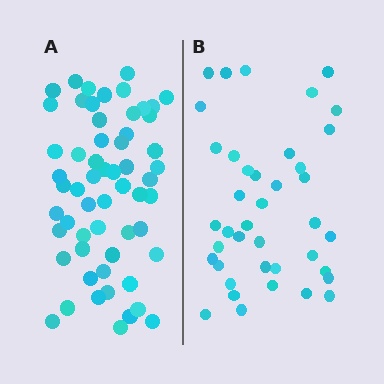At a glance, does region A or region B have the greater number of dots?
Region A (the left region) has more dots.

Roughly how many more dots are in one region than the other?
Region A has approximately 20 more dots than region B.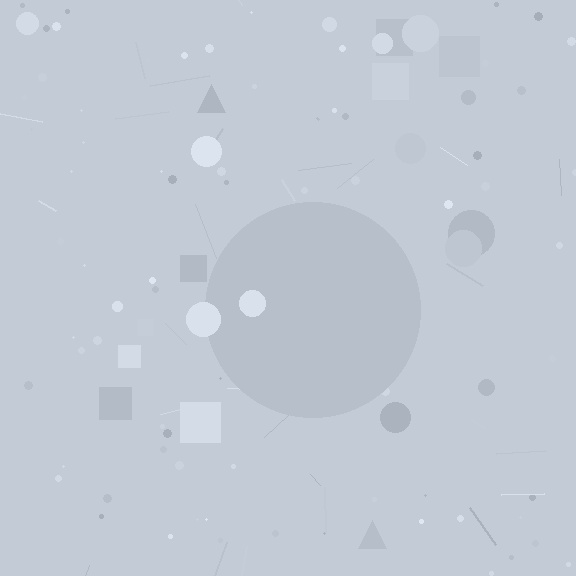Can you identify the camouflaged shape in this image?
The camouflaged shape is a circle.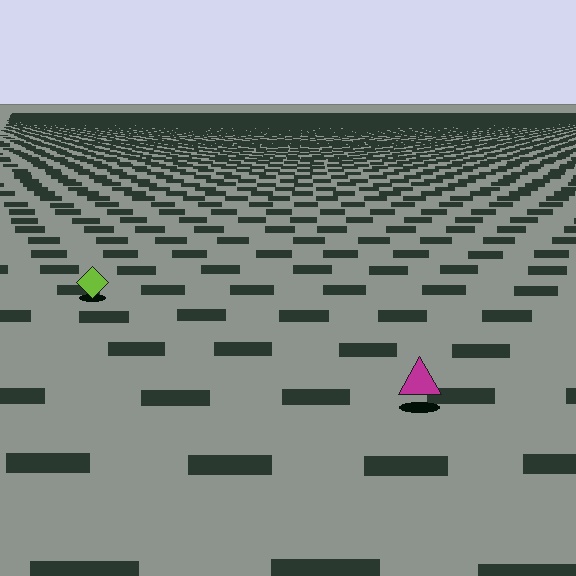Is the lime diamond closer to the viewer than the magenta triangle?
No. The magenta triangle is closer — you can tell from the texture gradient: the ground texture is coarser near it.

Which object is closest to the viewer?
The magenta triangle is closest. The texture marks near it are larger and more spread out.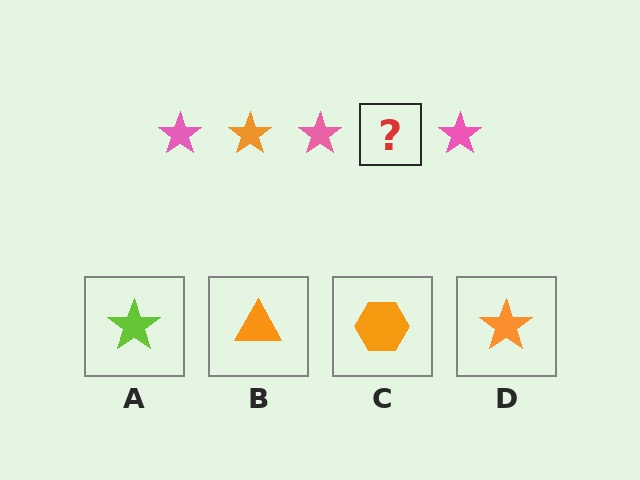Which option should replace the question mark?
Option D.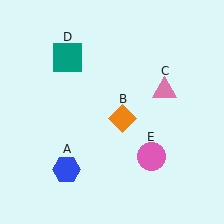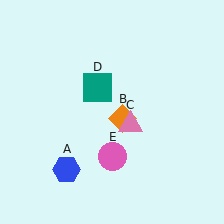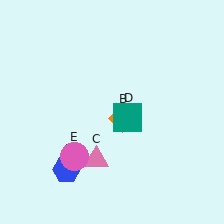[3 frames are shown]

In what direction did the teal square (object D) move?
The teal square (object D) moved down and to the right.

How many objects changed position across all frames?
3 objects changed position: pink triangle (object C), teal square (object D), pink circle (object E).